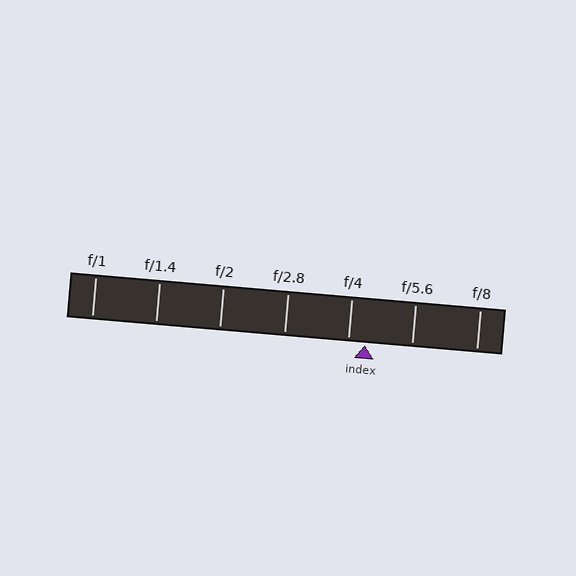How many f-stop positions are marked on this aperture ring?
There are 7 f-stop positions marked.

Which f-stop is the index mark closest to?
The index mark is closest to f/4.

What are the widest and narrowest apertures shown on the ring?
The widest aperture shown is f/1 and the narrowest is f/8.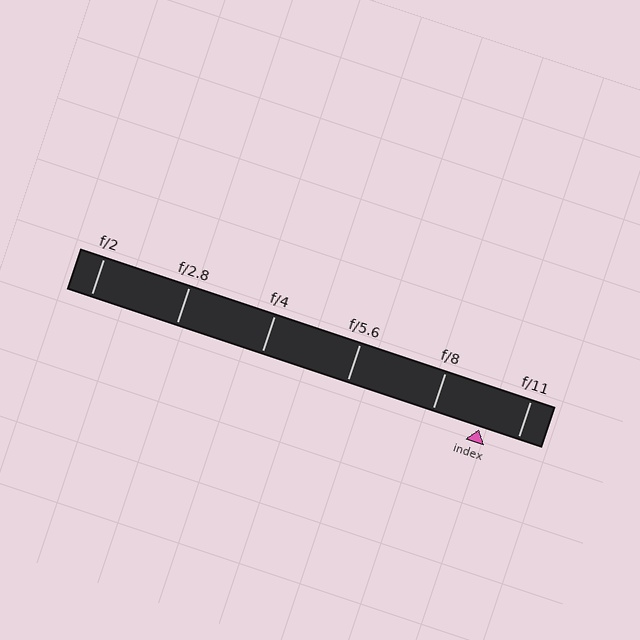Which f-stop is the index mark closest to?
The index mark is closest to f/11.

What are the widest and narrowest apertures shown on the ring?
The widest aperture shown is f/2 and the narrowest is f/11.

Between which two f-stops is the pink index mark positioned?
The index mark is between f/8 and f/11.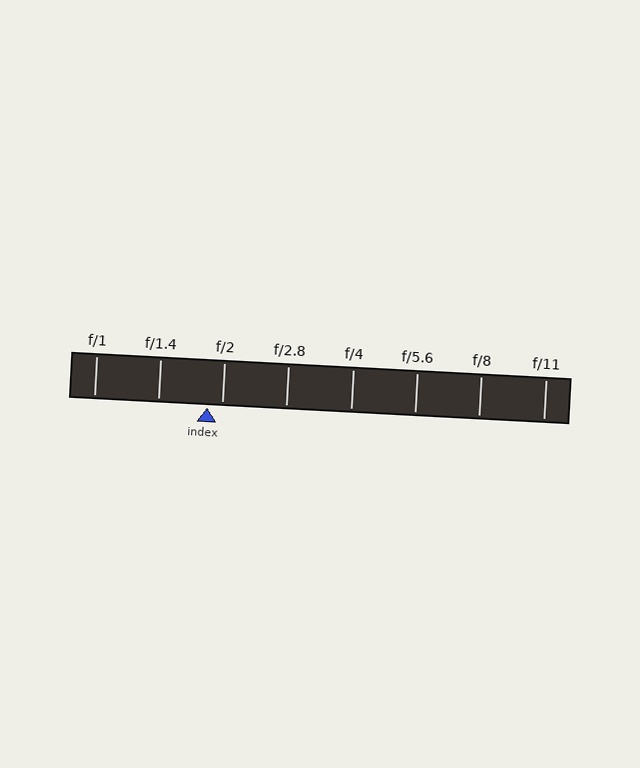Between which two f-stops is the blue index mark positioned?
The index mark is between f/1.4 and f/2.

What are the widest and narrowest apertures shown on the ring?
The widest aperture shown is f/1 and the narrowest is f/11.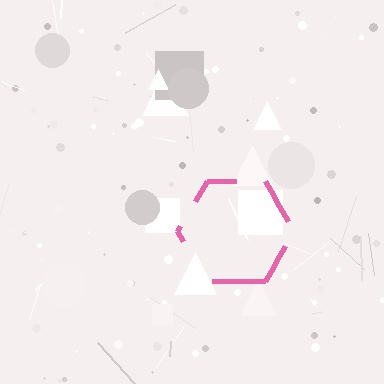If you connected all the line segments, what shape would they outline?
They would outline a hexagon.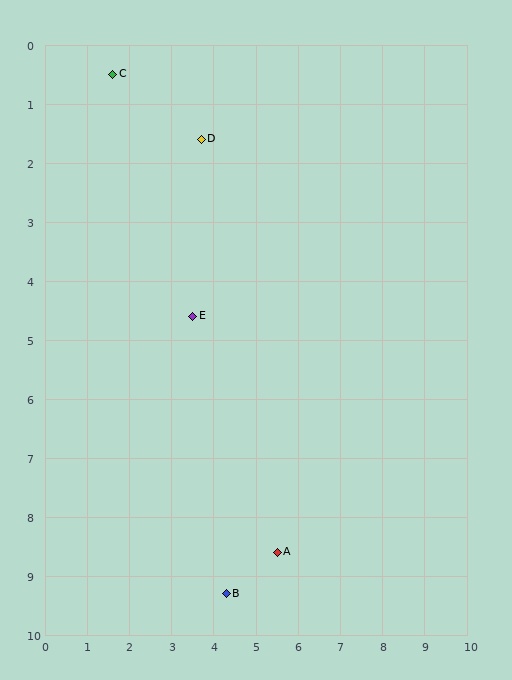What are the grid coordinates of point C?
Point C is at approximately (1.6, 0.5).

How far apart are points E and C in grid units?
Points E and C are about 4.5 grid units apart.